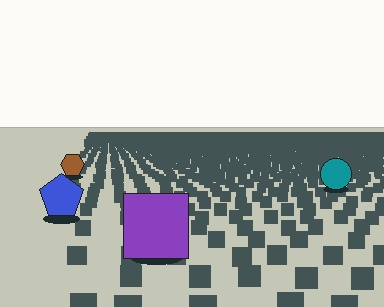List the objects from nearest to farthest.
From nearest to farthest: the purple square, the blue pentagon, the teal circle, the brown hexagon.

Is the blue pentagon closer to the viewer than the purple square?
No. The purple square is closer — you can tell from the texture gradient: the ground texture is coarser near it.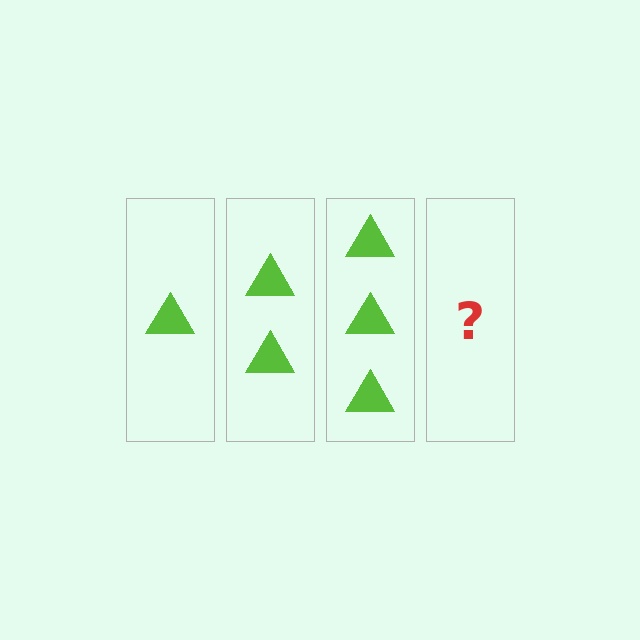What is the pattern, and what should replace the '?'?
The pattern is that each step adds one more triangle. The '?' should be 4 triangles.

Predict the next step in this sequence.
The next step is 4 triangles.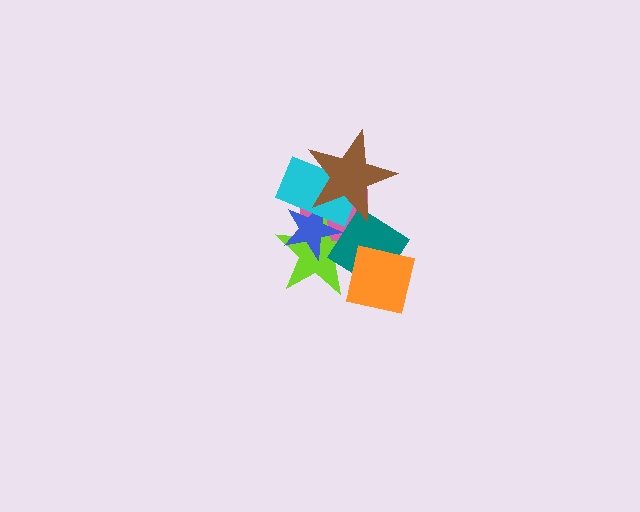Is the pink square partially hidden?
Yes, it is partially covered by another shape.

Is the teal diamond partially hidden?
Yes, it is partially covered by another shape.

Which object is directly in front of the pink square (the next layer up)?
The lime star is directly in front of the pink square.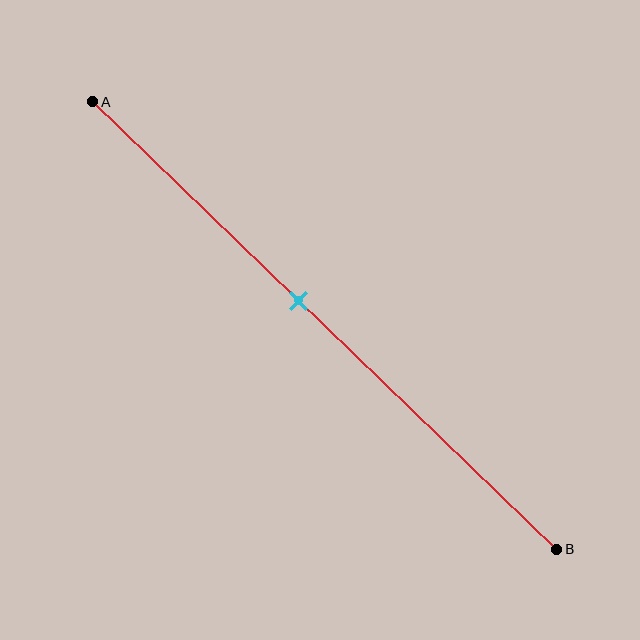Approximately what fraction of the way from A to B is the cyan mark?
The cyan mark is approximately 45% of the way from A to B.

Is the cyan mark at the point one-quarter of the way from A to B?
No, the mark is at about 45% from A, not at the 25% one-quarter point.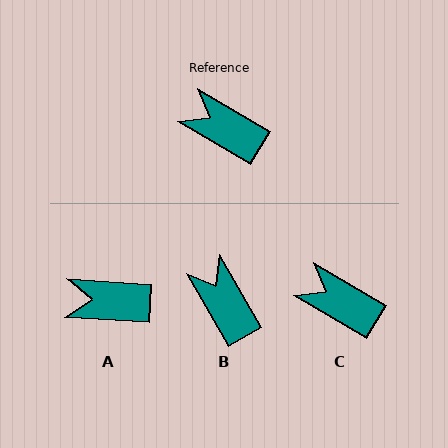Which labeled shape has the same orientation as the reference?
C.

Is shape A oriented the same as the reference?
No, it is off by about 27 degrees.